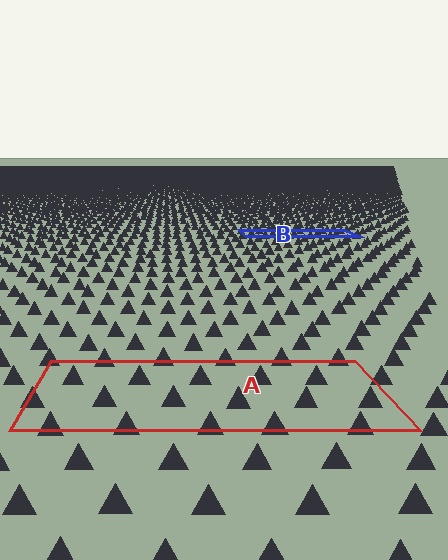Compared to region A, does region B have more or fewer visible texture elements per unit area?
Region B has more texture elements per unit area — they are packed more densely because it is farther away.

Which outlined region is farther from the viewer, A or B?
Region B is farther from the viewer — the texture elements inside it appear smaller and more densely packed.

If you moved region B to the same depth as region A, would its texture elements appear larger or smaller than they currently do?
They would appear larger. At a closer depth, the same texture elements are projected at a bigger on-screen size.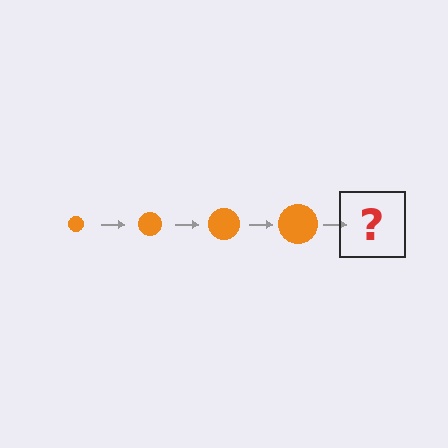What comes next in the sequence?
The next element should be an orange circle, larger than the previous one.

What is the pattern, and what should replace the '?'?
The pattern is that the circle gets progressively larger each step. The '?' should be an orange circle, larger than the previous one.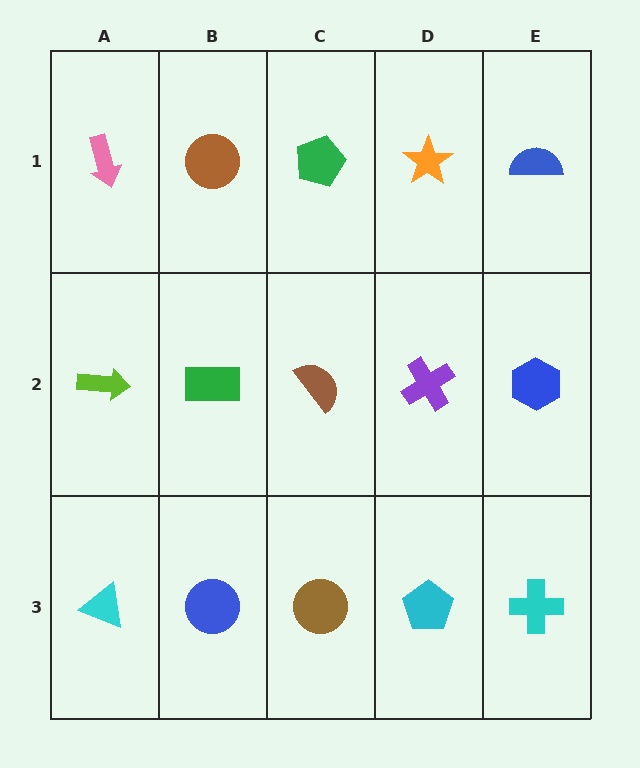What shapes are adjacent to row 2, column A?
A pink arrow (row 1, column A), a cyan triangle (row 3, column A), a green rectangle (row 2, column B).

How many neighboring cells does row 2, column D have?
4.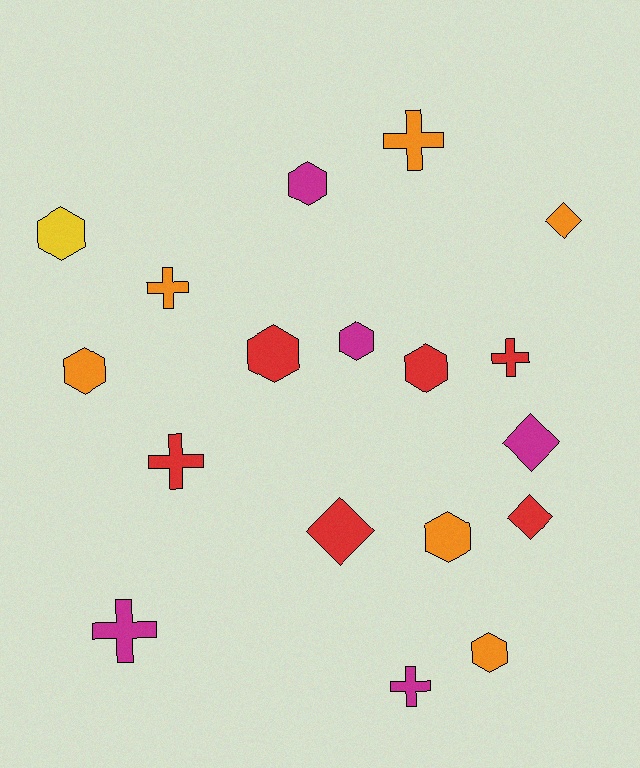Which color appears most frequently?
Orange, with 6 objects.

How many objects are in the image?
There are 18 objects.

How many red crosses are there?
There are 2 red crosses.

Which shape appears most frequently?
Hexagon, with 8 objects.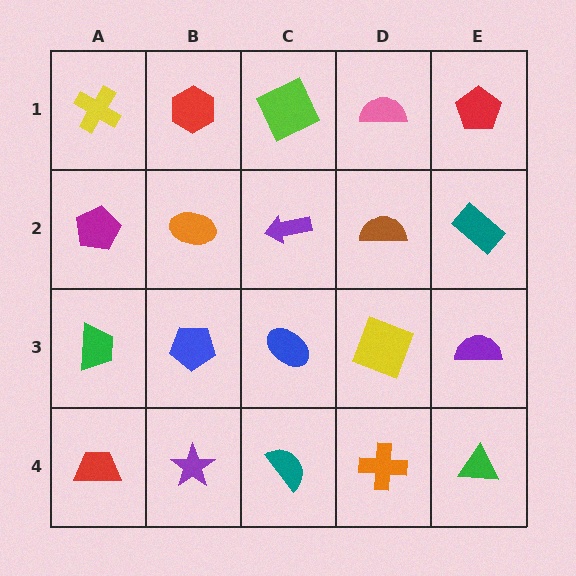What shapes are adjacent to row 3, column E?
A teal rectangle (row 2, column E), a green triangle (row 4, column E), a yellow square (row 3, column D).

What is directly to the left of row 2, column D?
A purple arrow.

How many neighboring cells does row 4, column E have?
2.